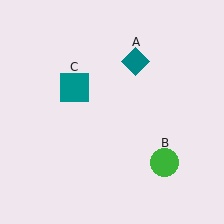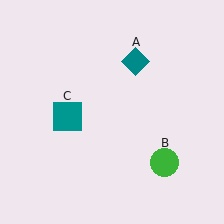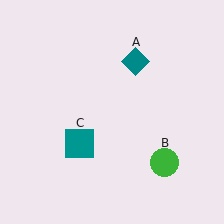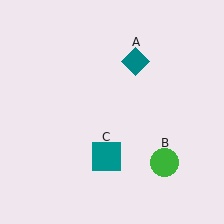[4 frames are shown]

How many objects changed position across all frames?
1 object changed position: teal square (object C).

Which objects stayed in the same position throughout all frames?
Teal diamond (object A) and green circle (object B) remained stationary.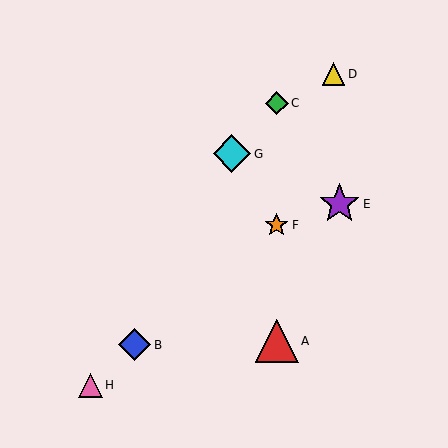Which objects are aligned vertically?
Objects A, C, F are aligned vertically.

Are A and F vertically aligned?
Yes, both are at x≈277.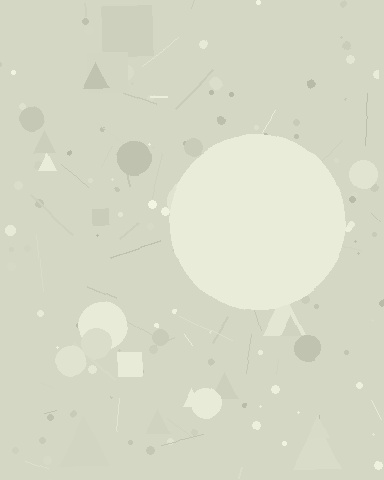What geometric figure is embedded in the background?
A circle is embedded in the background.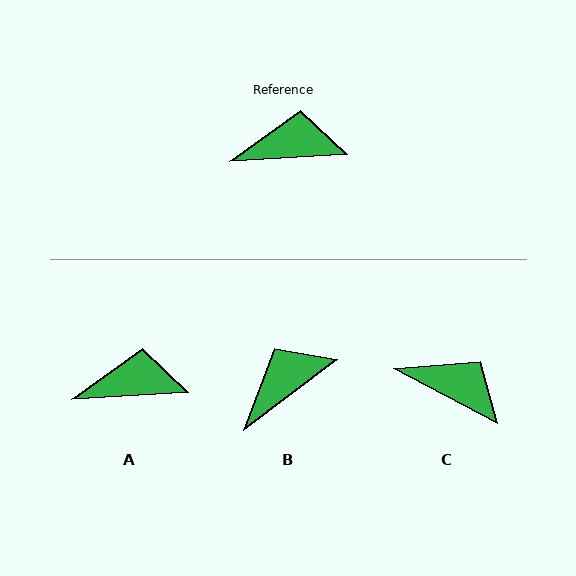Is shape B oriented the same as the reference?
No, it is off by about 33 degrees.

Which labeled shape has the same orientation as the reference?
A.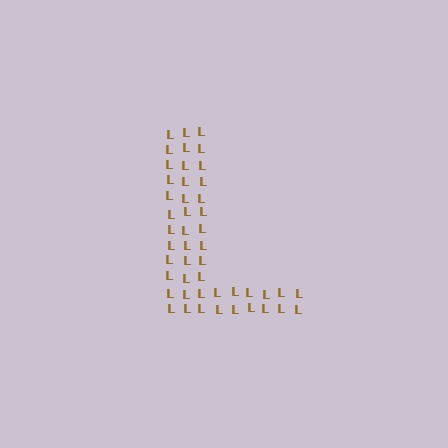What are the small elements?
The small elements are letter L's.